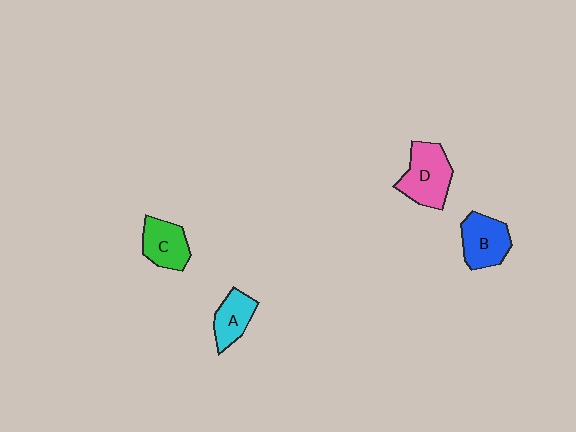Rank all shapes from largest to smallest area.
From largest to smallest: D (pink), B (blue), C (green), A (cyan).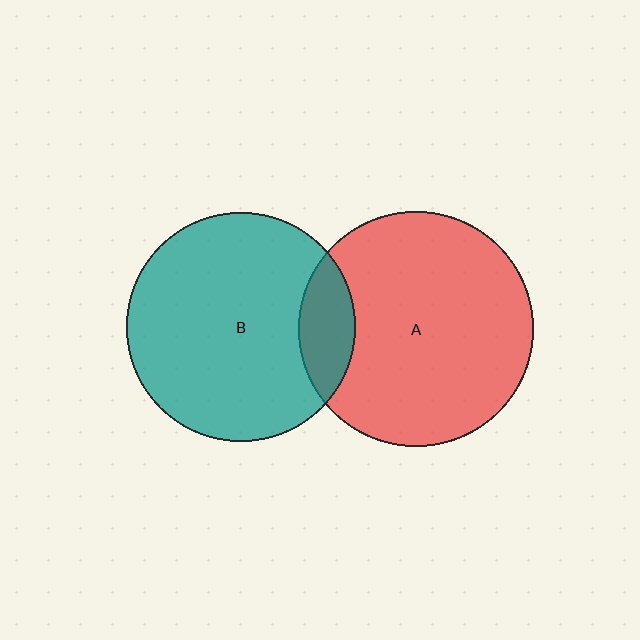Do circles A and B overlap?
Yes.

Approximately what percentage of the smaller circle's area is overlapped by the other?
Approximately 15%.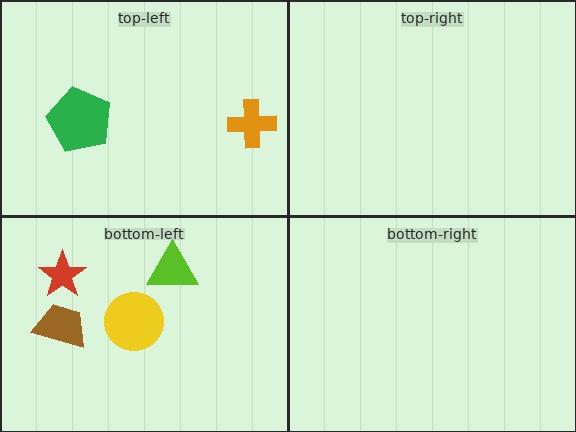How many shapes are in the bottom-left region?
4.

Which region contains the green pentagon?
The top-left region.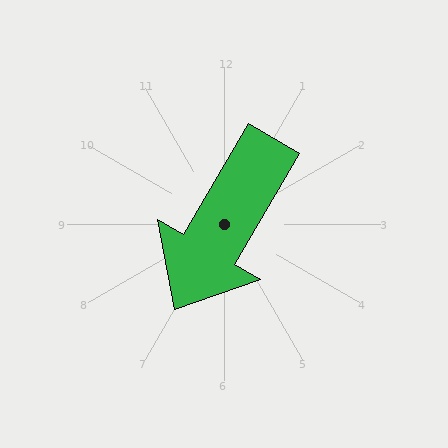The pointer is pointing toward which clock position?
Roughly 7 o'clock.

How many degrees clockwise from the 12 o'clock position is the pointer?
Approximately 210 degrees.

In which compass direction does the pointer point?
Southwest.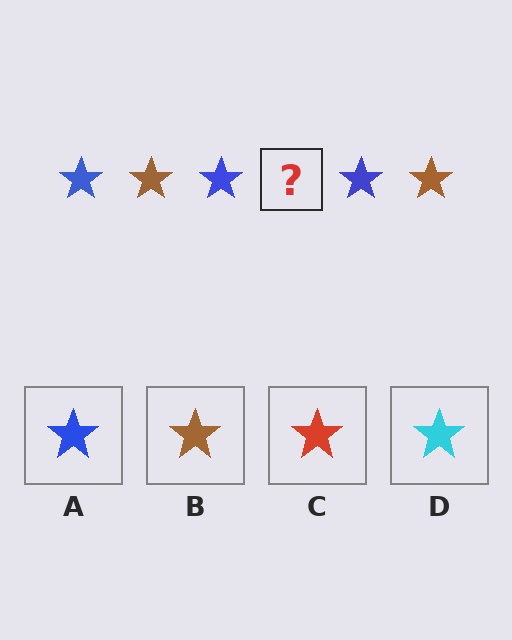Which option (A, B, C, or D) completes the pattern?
B.